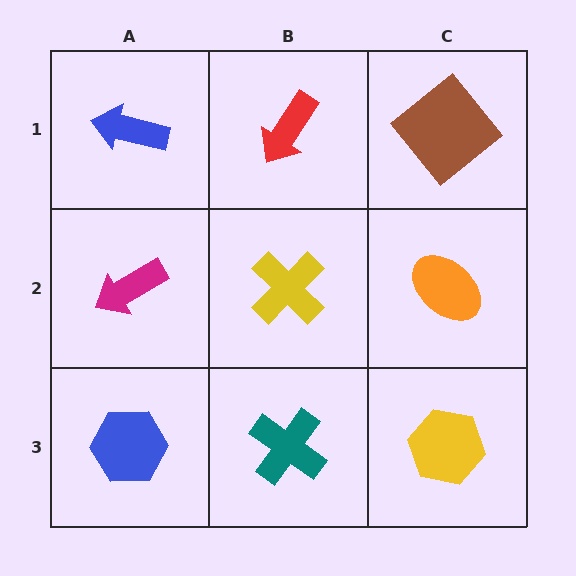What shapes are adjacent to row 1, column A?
A magenta arrow (row 2, column A), a red arrow (row 1, column B).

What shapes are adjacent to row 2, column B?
A red arrow (row 1, column B), a teal cross (row 3, column B), a magenta arrow (row 2, column A), an orange ellipse (row 2, column C).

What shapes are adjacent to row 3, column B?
A yellow cross (row 2, column B), a blue hexagon (row 3, column A), a yellow hexagon (row 3, column C).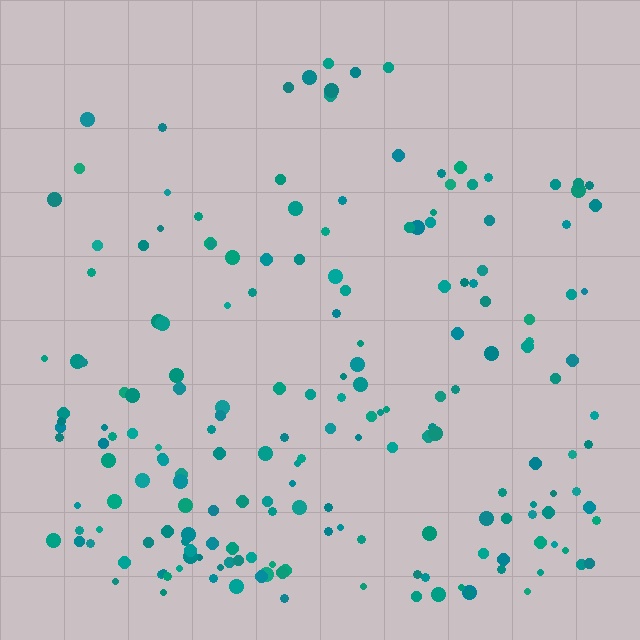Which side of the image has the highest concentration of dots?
The bottom.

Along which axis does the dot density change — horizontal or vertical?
Vertical.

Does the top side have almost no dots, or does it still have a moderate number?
Still a moderate number, just noticeably fewer than the bottom.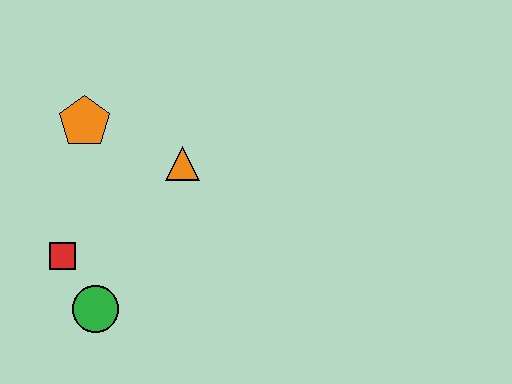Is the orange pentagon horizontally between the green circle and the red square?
Yes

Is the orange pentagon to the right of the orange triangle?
No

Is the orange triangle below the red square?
No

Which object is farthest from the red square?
The orange triangle is farthest from the red square.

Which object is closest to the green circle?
The red square is closest to the green circle.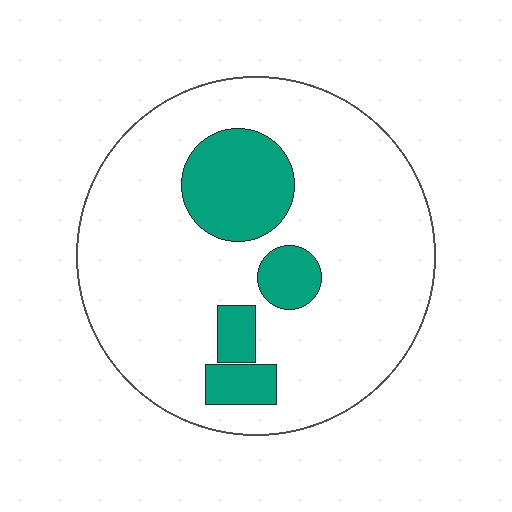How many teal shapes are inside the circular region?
4.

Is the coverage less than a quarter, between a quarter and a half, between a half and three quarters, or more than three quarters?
Less than a quarter.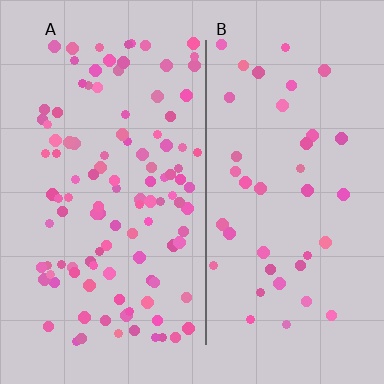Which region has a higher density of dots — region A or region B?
A (the left).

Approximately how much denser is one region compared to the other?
Approximately 2.7× — region A over region B.